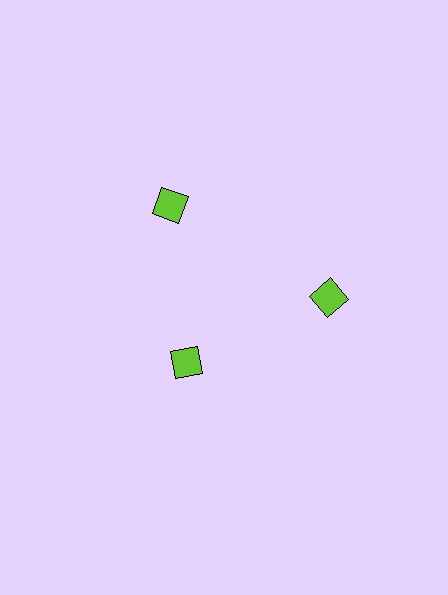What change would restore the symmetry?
The symmetry would be restored by moving it outward, back onto the ring so that all 3 diamonds sit at equal angles and equal distance from the center.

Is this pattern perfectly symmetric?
No. The 3 lime diamonds are arranged in a ring, but one element near the 7 o'clock position is pulled inward toward the center, breaking the 3-fold rotational symmetry.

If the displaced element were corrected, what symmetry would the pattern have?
It would have 3-fold rotational symmetry — the pattern would map onto itself every 120 degrees.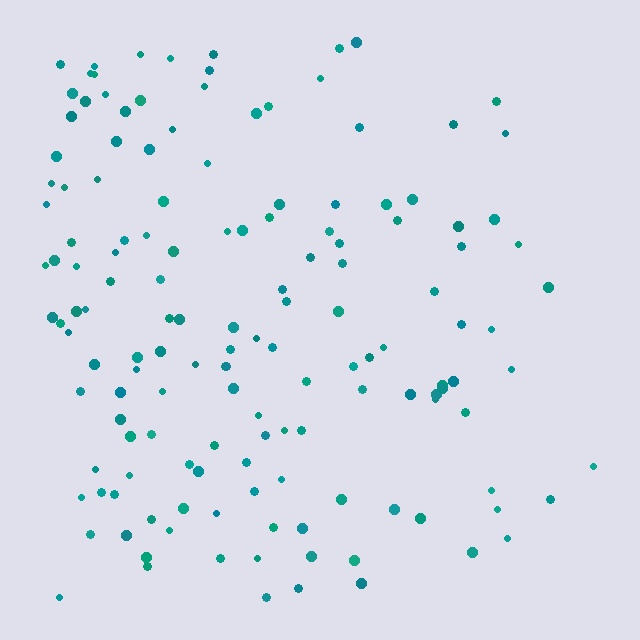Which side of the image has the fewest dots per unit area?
The right.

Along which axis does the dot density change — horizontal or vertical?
Horizontal.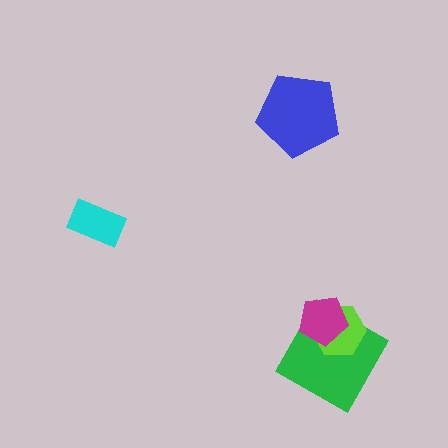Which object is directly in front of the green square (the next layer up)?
The lime hexagon is directly in front of the green square.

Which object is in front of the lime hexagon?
The magenta pentagon is in front of the lime hexagon.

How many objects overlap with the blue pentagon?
0 objects overlap with the blue pentagon.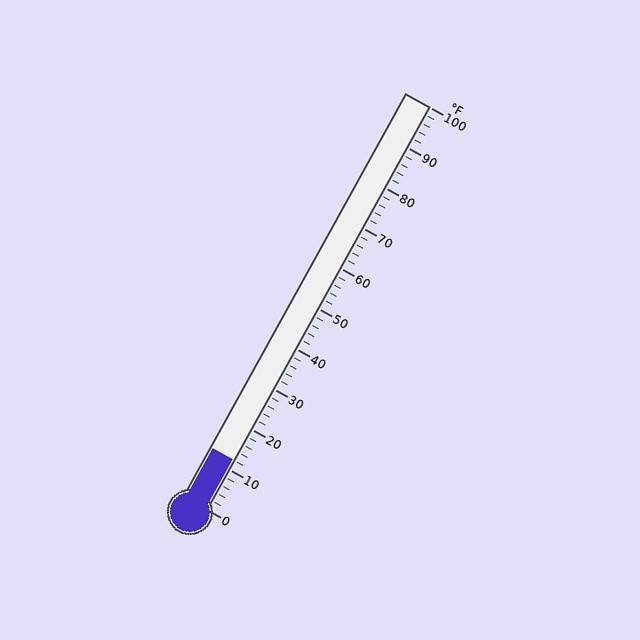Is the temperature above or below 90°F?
The temperature is below 90°F.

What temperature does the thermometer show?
The thermometer shows approximately 12°F.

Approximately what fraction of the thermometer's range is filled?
The thermometer is filled to approximately 10% of its range.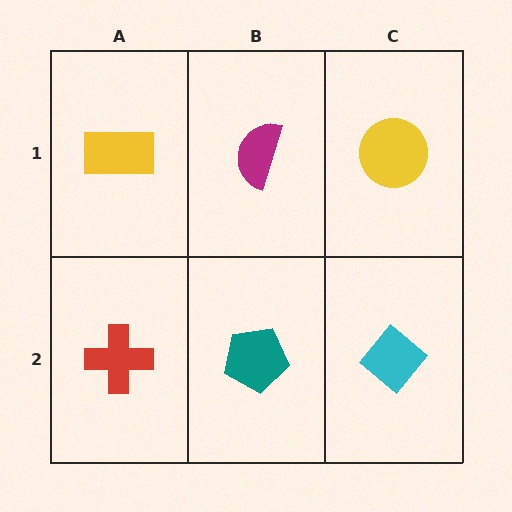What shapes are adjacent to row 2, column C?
A yellow circle (row 1, column C), a teal pentagon (row 2, column B).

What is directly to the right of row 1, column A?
A magenta semicircle.